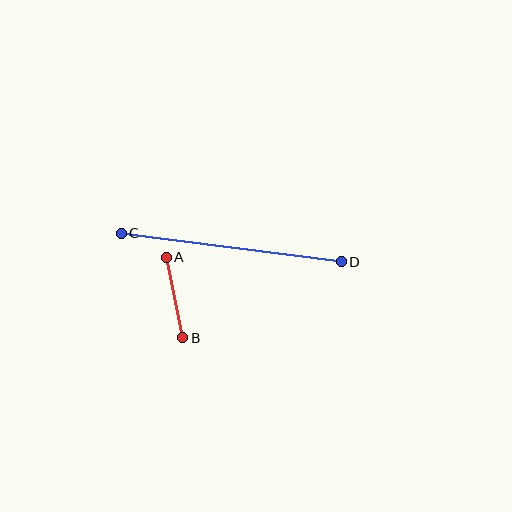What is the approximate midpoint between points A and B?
The midpoint is at approximately (174, 298) pixels.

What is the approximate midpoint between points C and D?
The midpoint is at approximately (231, 248) pixels.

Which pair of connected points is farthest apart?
Points C and D are farthest apart.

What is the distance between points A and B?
The distance is approximately 82 pixels.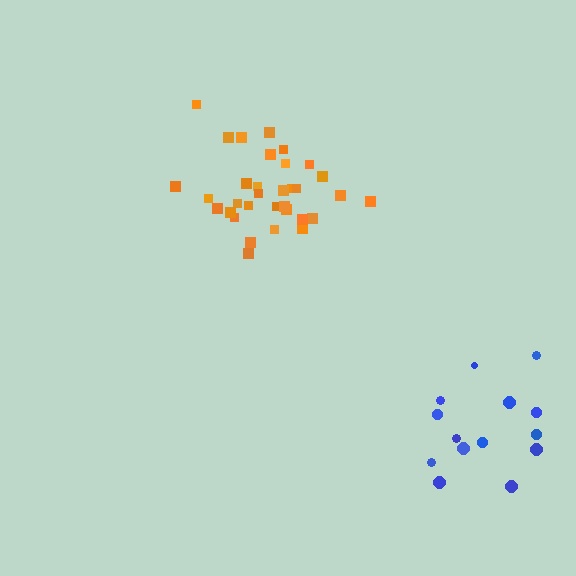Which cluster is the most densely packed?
Orange.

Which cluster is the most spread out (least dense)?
Blue.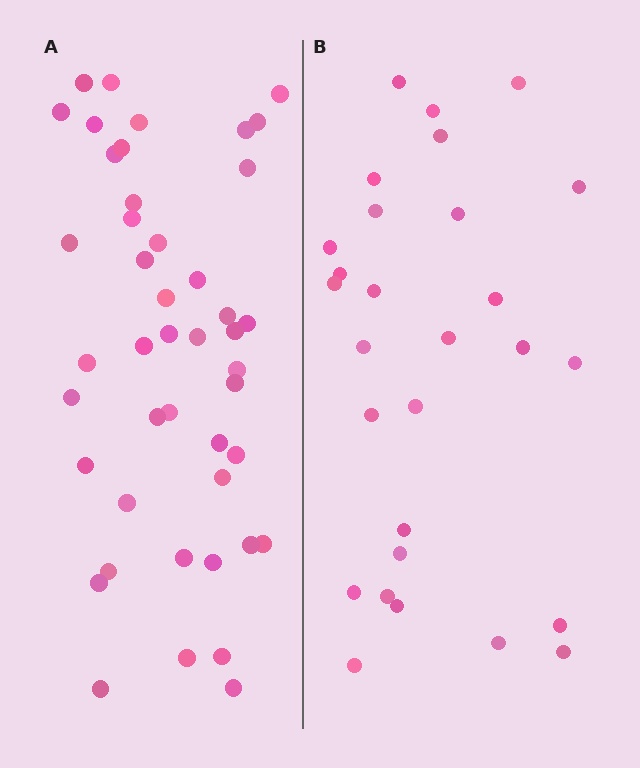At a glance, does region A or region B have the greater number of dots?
Region A (the left region) has more dots.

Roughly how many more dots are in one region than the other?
Region A has approximately 15 more dots than region B.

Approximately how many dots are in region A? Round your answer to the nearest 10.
About 40 dots. (The exact count is 45, which rounds to 40.)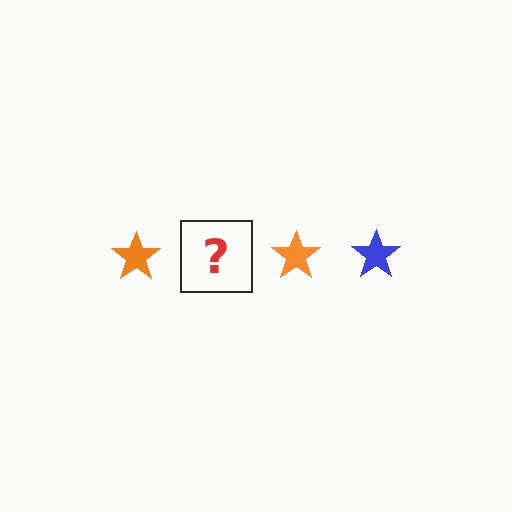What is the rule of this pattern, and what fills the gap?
The rule is that the pattern cycles through orange, blue stars. The gap should be filled with a blue star.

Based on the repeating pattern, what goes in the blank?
The blank should be a blue star.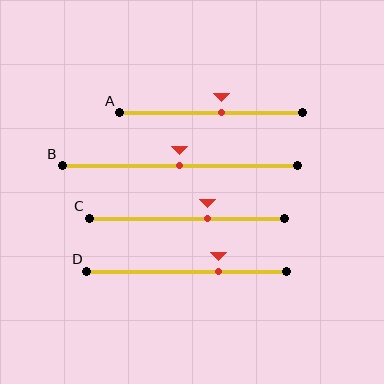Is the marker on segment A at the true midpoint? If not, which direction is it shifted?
No, the marker on segment A is shifted to the right by about 6% of the segment length.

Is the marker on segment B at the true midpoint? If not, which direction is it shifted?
Yes, the marker on segment B is at the true midpoint.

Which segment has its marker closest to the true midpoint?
Segment B has its marker closest to the true midpoint.